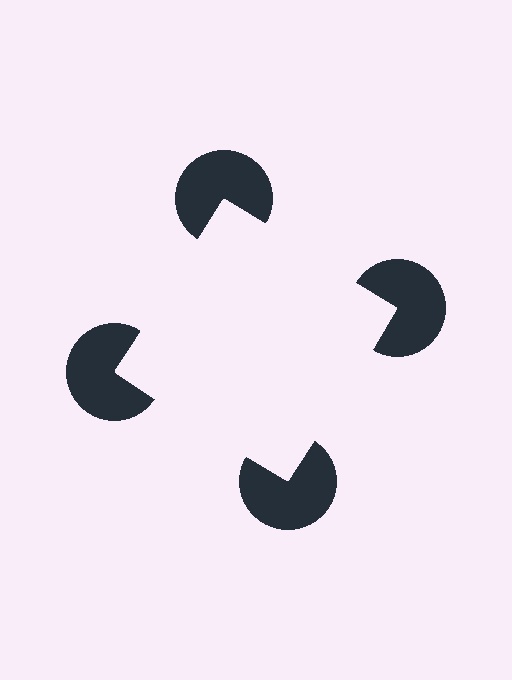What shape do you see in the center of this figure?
An illusory square — its edges are inferred from the aligned wedge cuts in the pac-man discs, not physically drawn.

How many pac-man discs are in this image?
There are 4 — one at each vertex of the illusory square.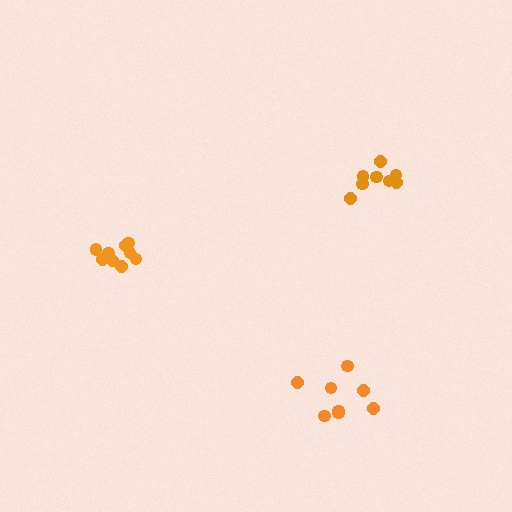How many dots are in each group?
Group 1: 8 dots, Group 2: 8 dots, Group 3: 9 dots (25 total).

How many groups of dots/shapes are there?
There are 3 groups.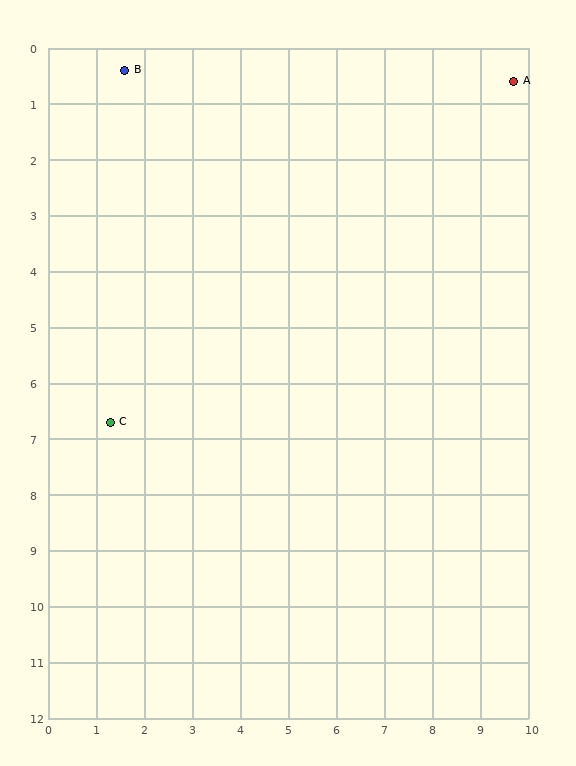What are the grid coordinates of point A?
Point A is at approximately (9.7, 0.6).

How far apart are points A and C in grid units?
Points A and C are about 10.4 grid units apart.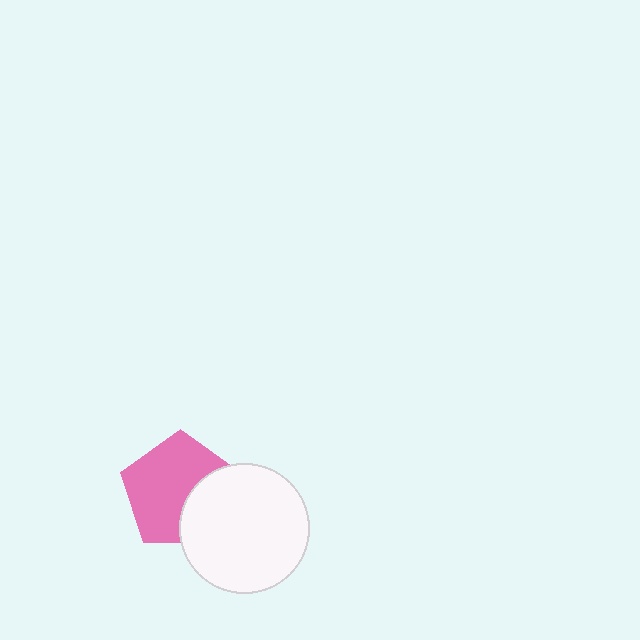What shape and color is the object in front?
The object in front is a white circle.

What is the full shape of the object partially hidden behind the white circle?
The partially hidden object is a pink pentagon.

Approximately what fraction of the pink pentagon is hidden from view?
Roughly 33% of the pink pentagon is hidden behind the white circle.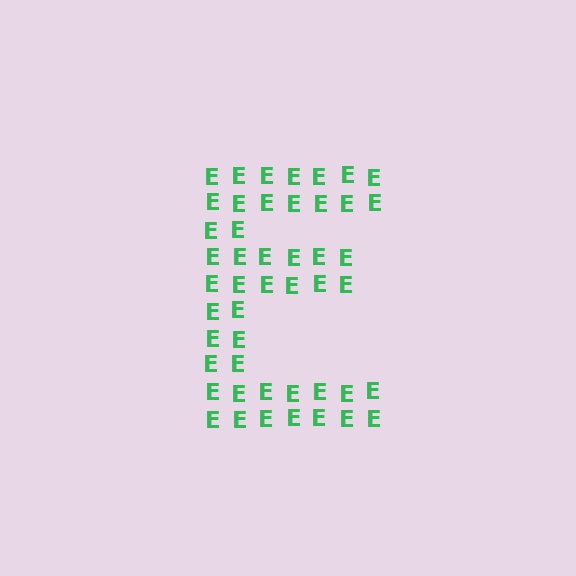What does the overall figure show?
The overall figure shows the letter E.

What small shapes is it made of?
It is made of small letter E's.